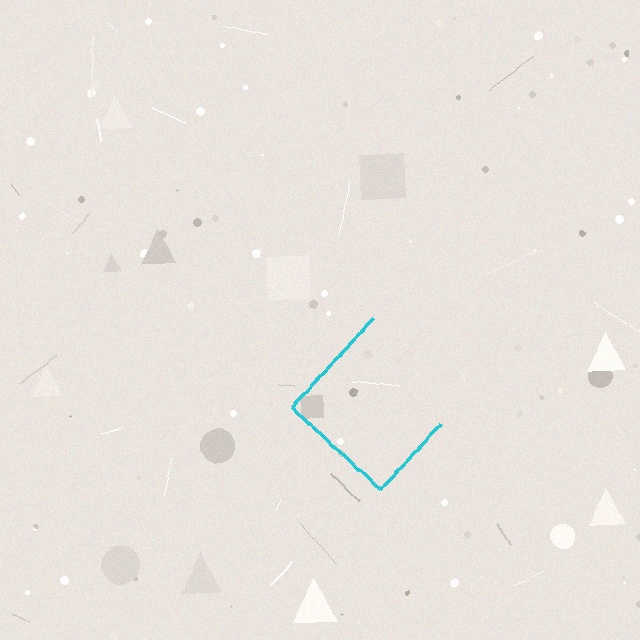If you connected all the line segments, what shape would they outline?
They would outline a diamond.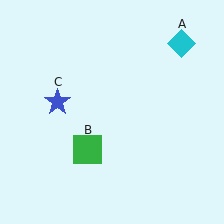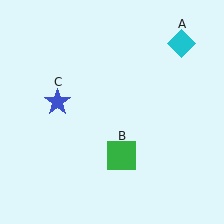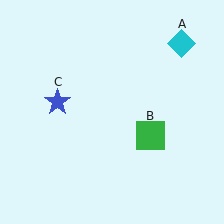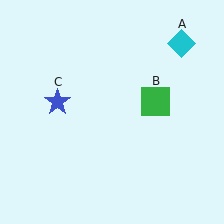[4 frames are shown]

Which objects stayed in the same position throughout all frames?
Cyan diamond (object A) and blue star (object C) remained stationary.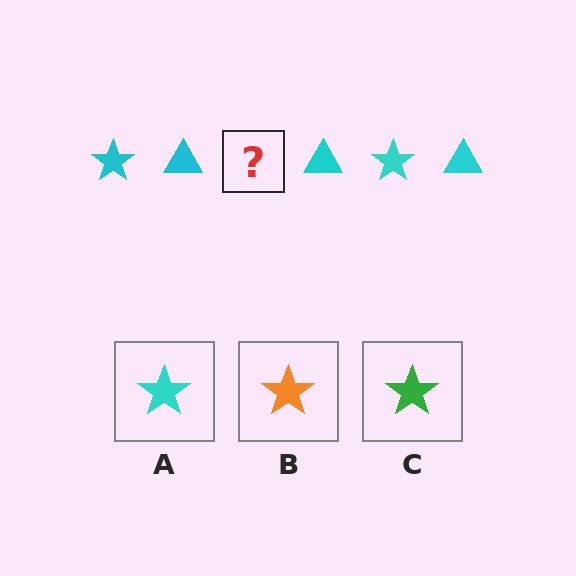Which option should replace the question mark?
Option A.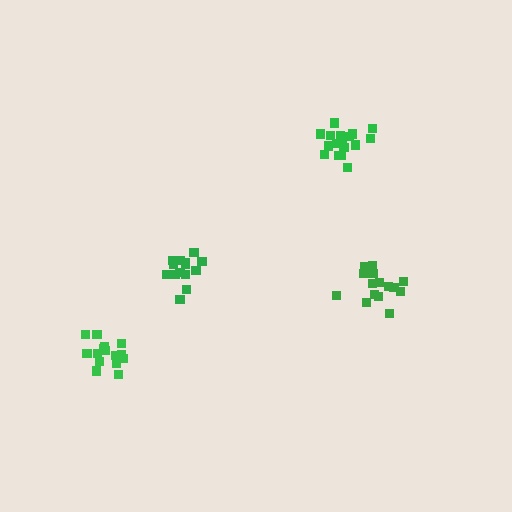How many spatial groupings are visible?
There are 4 spatial groupings.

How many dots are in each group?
Group 1: 14 dots, Group 2: 15 dots, Group 3: 15 dots, Group 4: 17 dots (61 total).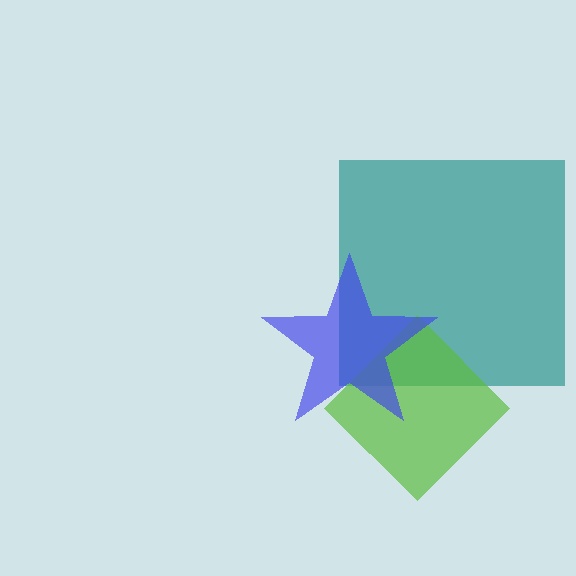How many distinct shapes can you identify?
There are 3 distinct shapes: a teal square, a lime diamond, a blue star.